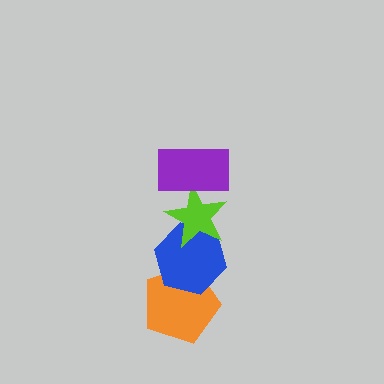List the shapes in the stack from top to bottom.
From top to bottom: the purple rectangle, the lime star, the blue hexagon, the orange pentagon.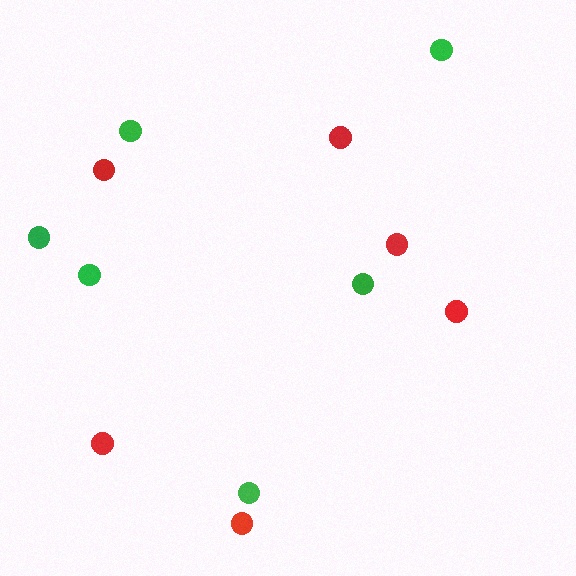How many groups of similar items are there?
There are 2 groups: one group of red circles (6) and one group of green circles (6).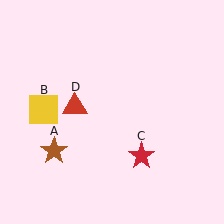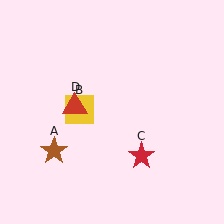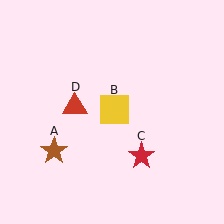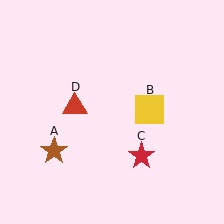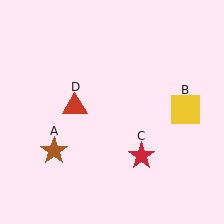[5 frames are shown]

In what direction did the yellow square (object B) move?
The yellow square (object B) moved right.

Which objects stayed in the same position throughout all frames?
Brown star (object A) and red star (object C) and red triangle (object D) remained stationary.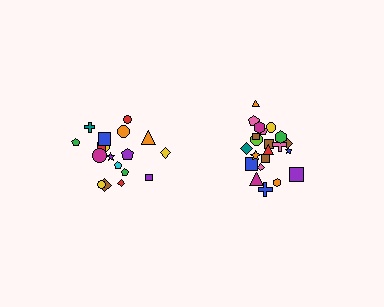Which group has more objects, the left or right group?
The right group.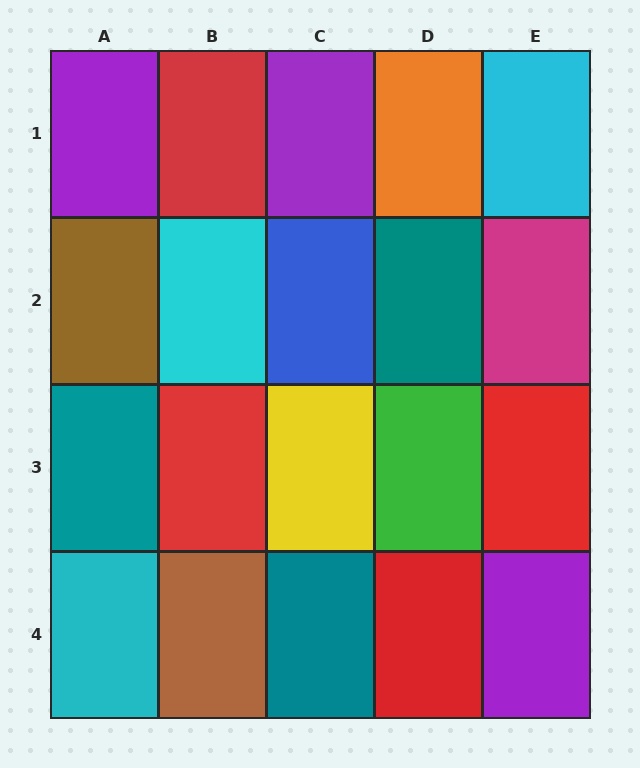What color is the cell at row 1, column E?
Cyan.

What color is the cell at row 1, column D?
Orange.